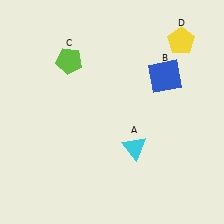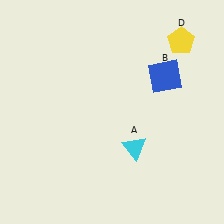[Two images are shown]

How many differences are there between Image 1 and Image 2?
There is 1 difference between the two images.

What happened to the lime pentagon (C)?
The lime pentagon (C) was removed in Image 2. It was in the top-left area of Image 1.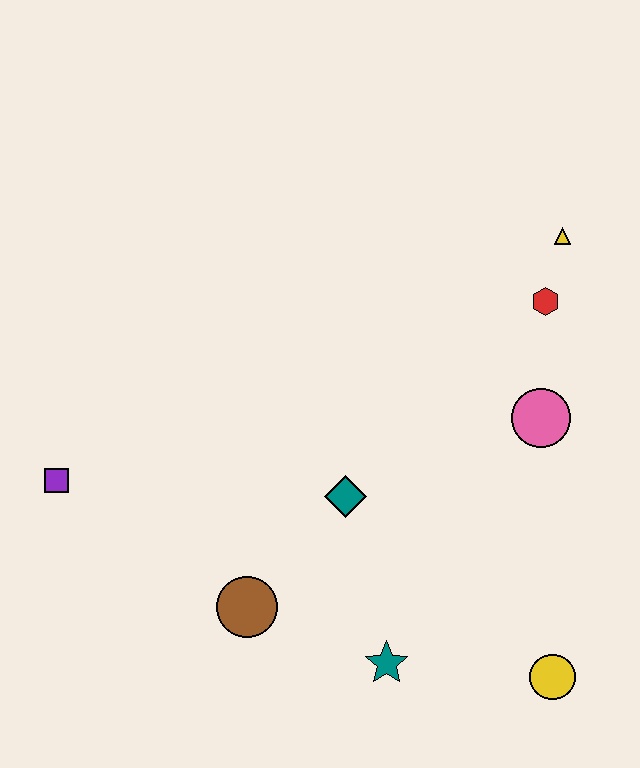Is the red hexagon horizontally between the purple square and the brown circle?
No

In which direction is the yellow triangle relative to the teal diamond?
The yellow triangle is above the teal diamond.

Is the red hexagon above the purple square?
Yes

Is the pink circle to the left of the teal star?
No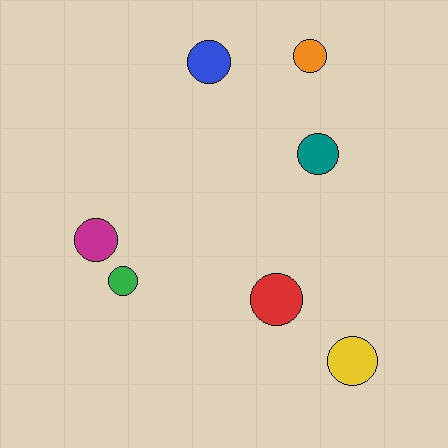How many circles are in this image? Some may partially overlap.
There are 7 circles.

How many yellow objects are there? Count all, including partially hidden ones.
There is 1 yellow object.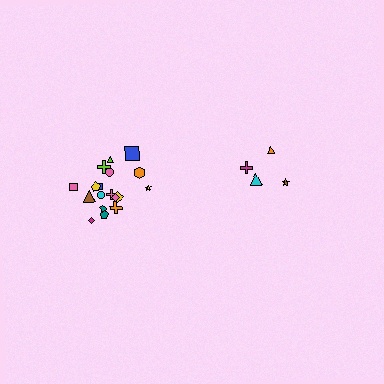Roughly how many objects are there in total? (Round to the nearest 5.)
Roughly 20 objects in total.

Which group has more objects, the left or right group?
The left group.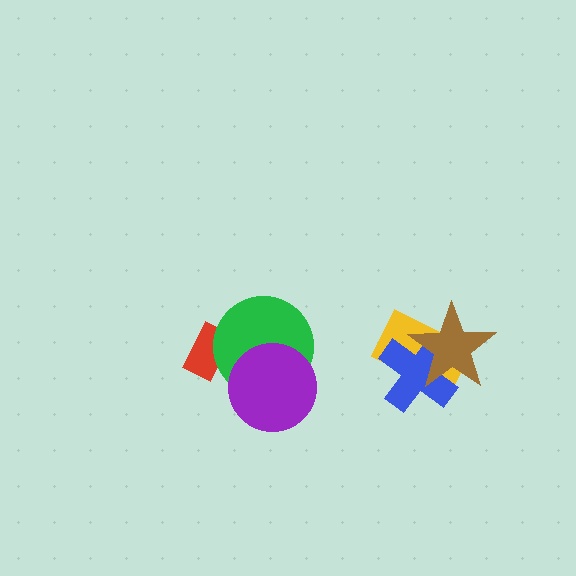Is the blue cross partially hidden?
Yes, it is partially covered by another shape.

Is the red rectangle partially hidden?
Yes, it is partially covered by another shape.